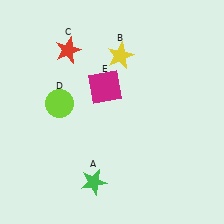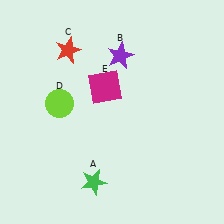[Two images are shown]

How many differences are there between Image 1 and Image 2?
There is 1 difference between the two images.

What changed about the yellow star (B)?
In Image 1, B is yellow. In Image 2, it changed to purple.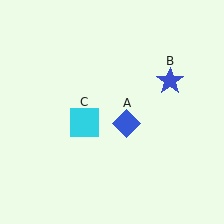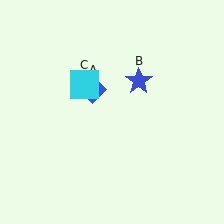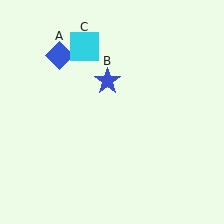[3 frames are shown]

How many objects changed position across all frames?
3 objects changed position: blue diamond (object A), blue star (object B), cyan square (object C).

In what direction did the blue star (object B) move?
The blue star (object B) moved left.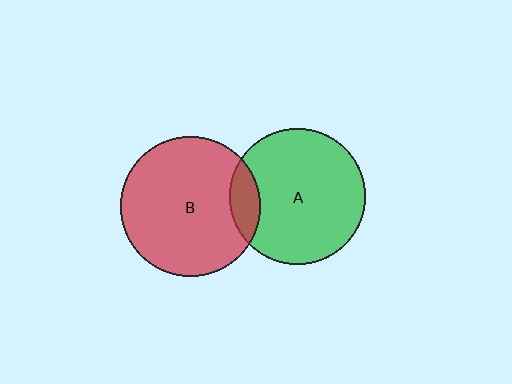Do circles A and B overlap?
Yes.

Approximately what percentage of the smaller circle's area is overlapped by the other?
Approximately 10%.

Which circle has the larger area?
Circle B (red).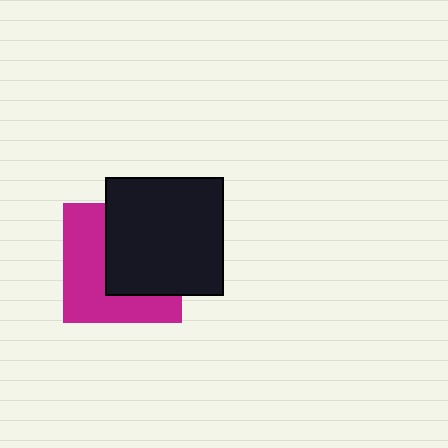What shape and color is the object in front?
The object in front is a black square.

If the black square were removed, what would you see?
You would see the complete magenta square.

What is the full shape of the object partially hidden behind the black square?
The partially hidden object is a magenta square.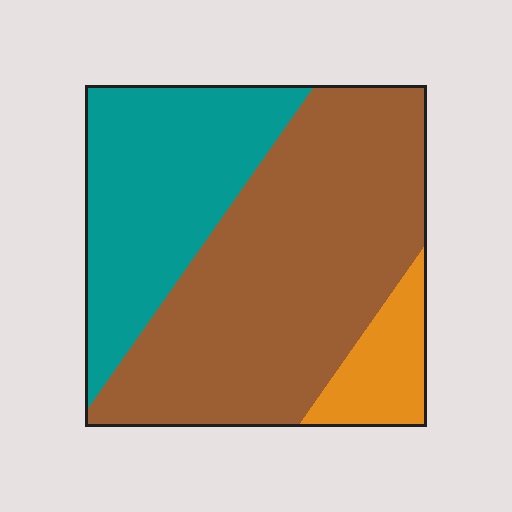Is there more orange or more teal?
Teal.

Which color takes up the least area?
Orange, at roughly 10%.